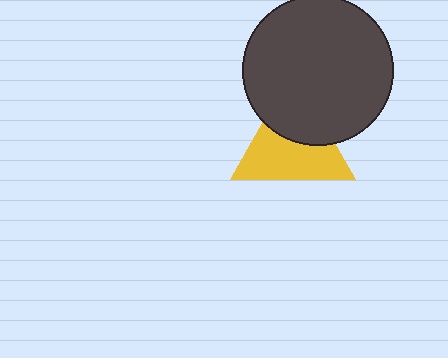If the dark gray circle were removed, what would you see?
You would see the complete yellow triangle.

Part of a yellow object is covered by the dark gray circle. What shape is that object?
It is a triangle.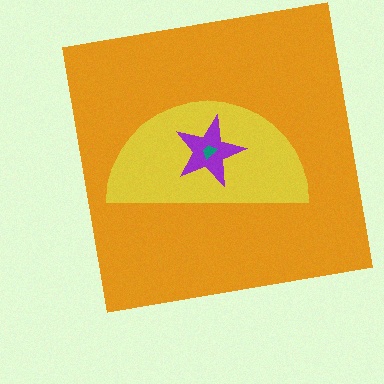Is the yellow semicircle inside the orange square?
Yes.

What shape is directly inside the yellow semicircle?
The purple star.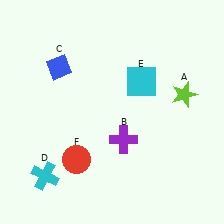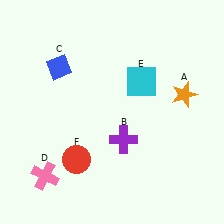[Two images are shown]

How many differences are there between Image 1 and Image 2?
There are 2 differences between the two images.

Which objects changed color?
A changed from lime to orange. D changed from cyan to pink.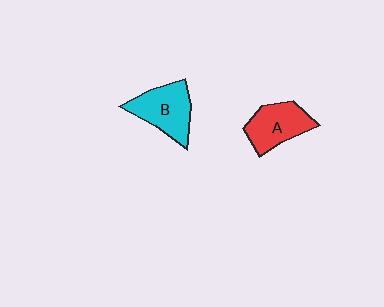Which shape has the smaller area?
Shape A (red).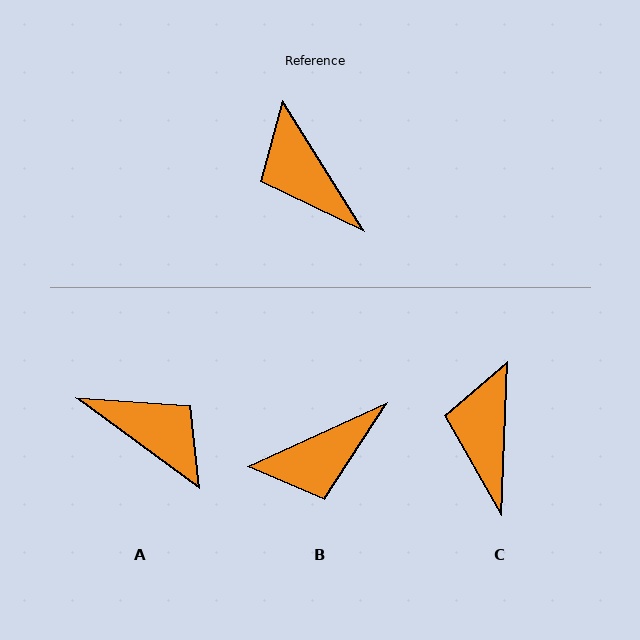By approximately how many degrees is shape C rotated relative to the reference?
Approximately 35 degrees clockwise.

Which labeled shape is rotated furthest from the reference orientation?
A, about 159 degrees away.